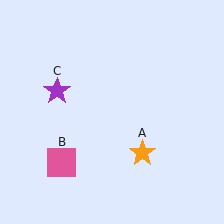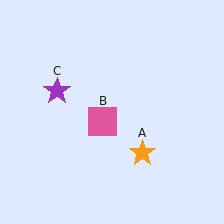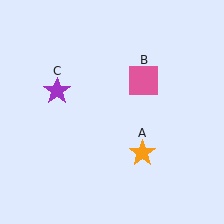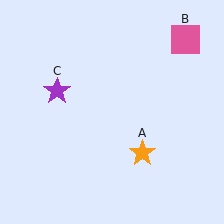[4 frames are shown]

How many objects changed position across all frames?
1 object changed position: pink square (object B).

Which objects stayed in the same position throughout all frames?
Orange star (object A) and purple star (object C) remained stationary.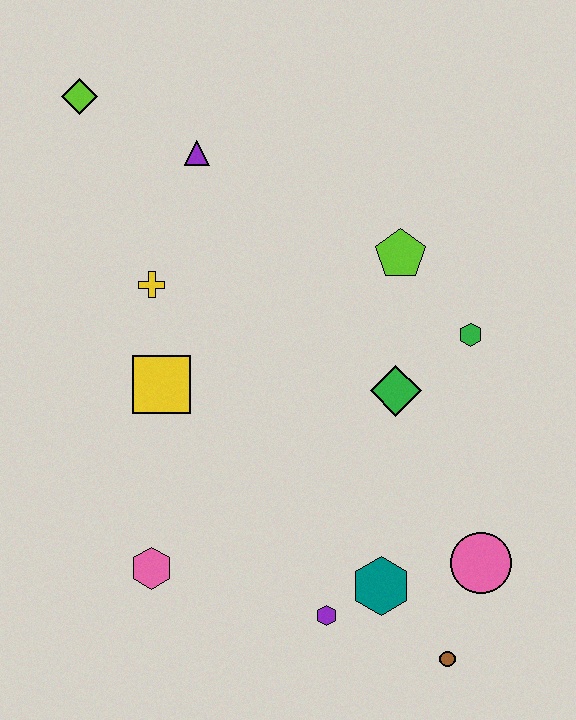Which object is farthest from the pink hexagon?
The lime diamond is farthest from the pink hexagon.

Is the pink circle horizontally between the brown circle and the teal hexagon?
No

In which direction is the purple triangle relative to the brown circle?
The purple triangle is above the brown circle.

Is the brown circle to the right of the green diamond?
Yes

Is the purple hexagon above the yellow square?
No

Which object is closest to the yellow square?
The yellow cross is closest to the yellow square.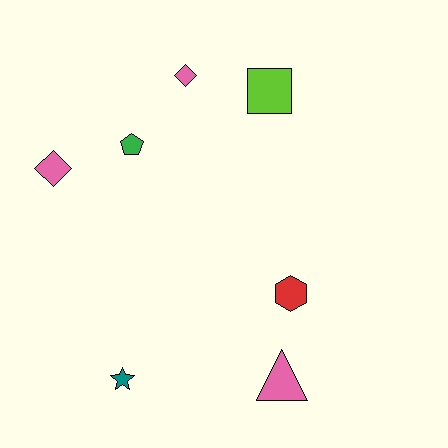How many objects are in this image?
There are 7 objects.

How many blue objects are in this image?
There are no blue objects.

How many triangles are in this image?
There is 1 triangle.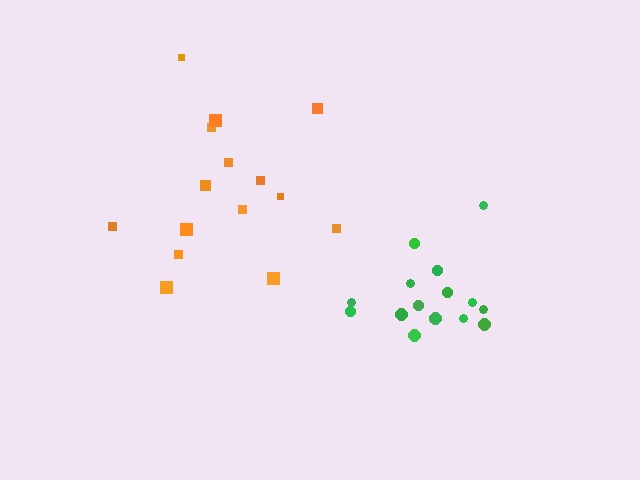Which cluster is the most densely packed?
Green.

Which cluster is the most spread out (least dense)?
Orange.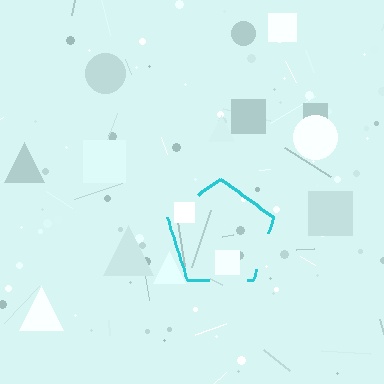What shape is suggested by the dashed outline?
The dashed outline suggests a pentagon.